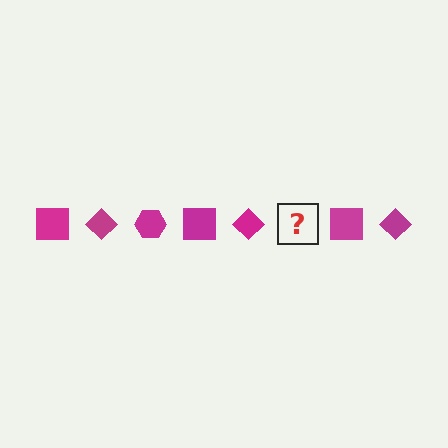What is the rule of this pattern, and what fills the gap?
The rule is that the pattern cycles through square, diamond, hexagon shapes in magenta. The gap should be filled with a magenta hexagon.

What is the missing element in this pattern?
The missing element is a magenta hexagon.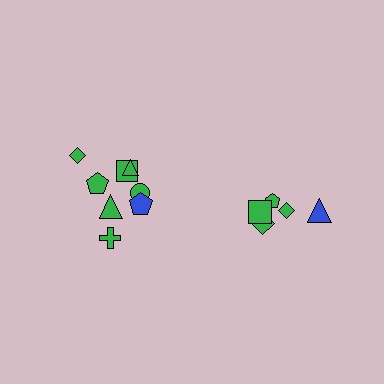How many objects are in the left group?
There are 8 objects.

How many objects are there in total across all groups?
There are 13 objects.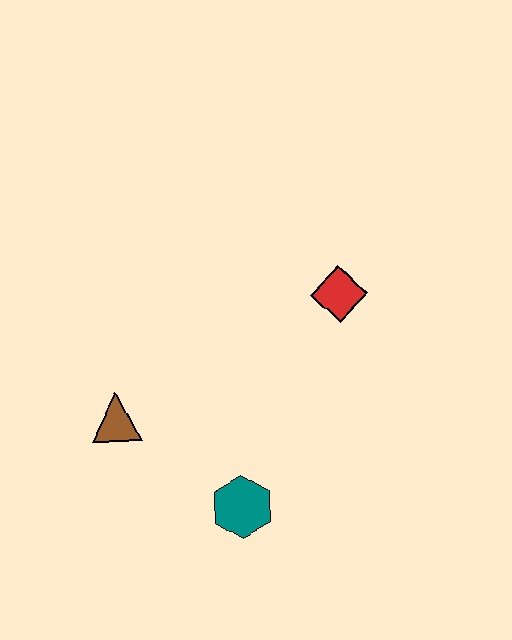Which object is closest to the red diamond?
The teal hexagon is closest to the red diamond.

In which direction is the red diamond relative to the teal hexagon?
The red diamond is above the teal hexagon.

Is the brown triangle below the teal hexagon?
No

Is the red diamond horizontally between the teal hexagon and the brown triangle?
No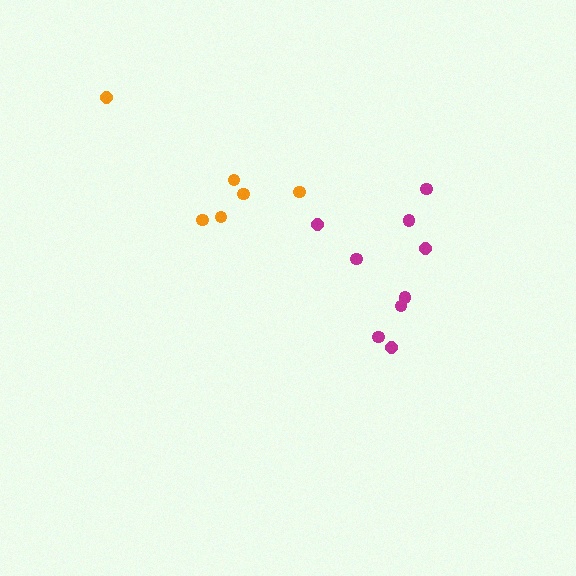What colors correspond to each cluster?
The clusters are colored: magenta, orange.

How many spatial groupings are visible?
There are 2 spatial groupings.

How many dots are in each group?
Group 1: 9 dots, Group 2: 6 dots (15 total).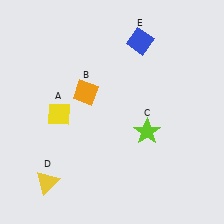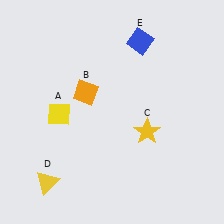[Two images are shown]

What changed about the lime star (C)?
In Image 1, C is lime. In Image 2, it changed to yellow.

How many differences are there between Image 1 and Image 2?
There is 1 difference between the two images.